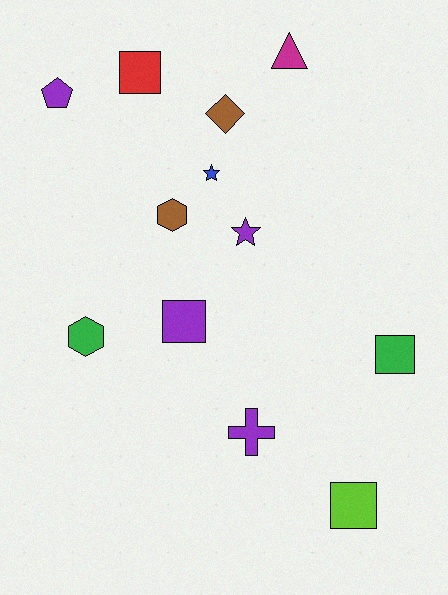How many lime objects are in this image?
There is 1 lime object.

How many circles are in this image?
There are no circles.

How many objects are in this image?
There are 12 objects.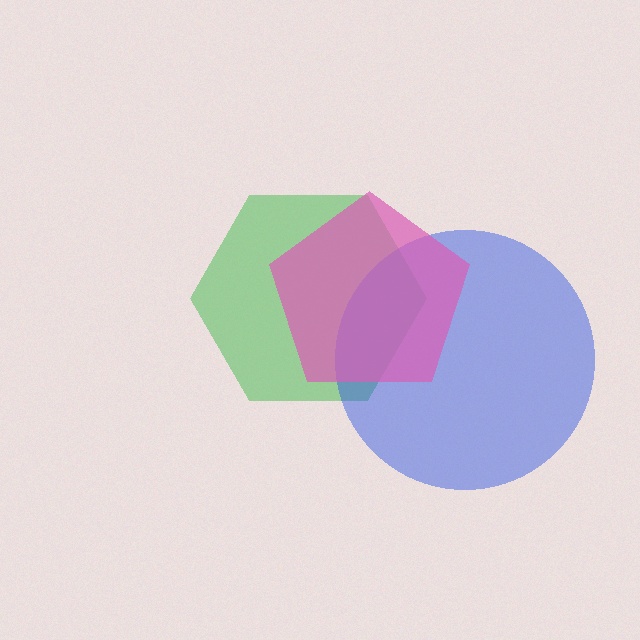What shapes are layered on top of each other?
The layered shapes are: a green hexagon, a blue circle, a pink pentagon.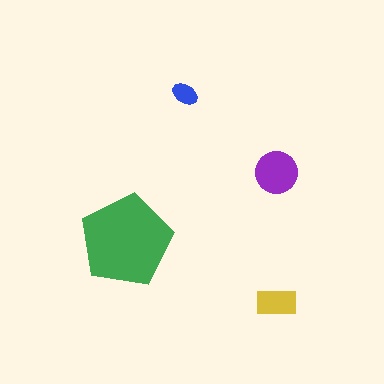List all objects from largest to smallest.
The green pentagon, the purple circle, the yellow rectangle, the blue ellipse.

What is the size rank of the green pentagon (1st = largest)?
1st.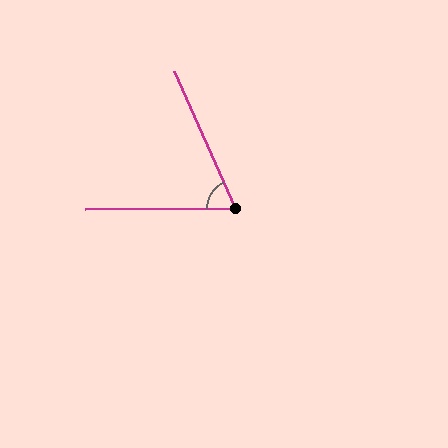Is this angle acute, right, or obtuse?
It is acute.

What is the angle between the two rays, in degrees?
Approximately 67 degrees.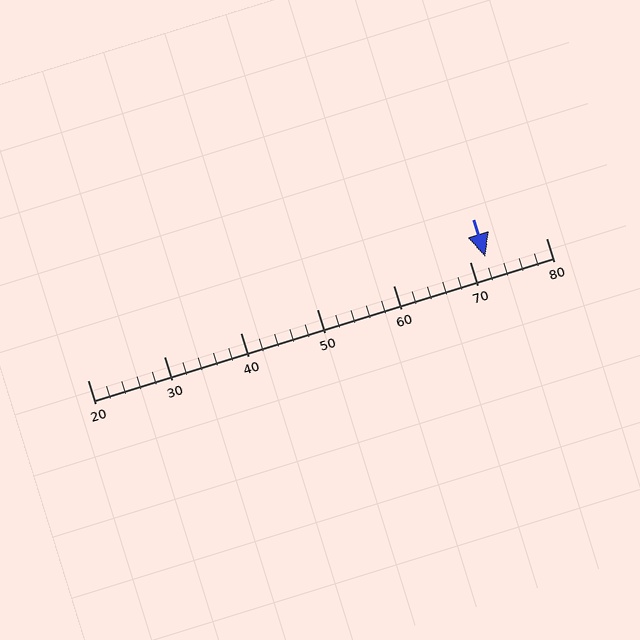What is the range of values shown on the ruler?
The ruler shows values from 20 to 80.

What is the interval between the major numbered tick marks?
The major tick marks are spaced 10 units apart.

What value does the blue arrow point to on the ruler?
The blue arrow points to approximately 72.